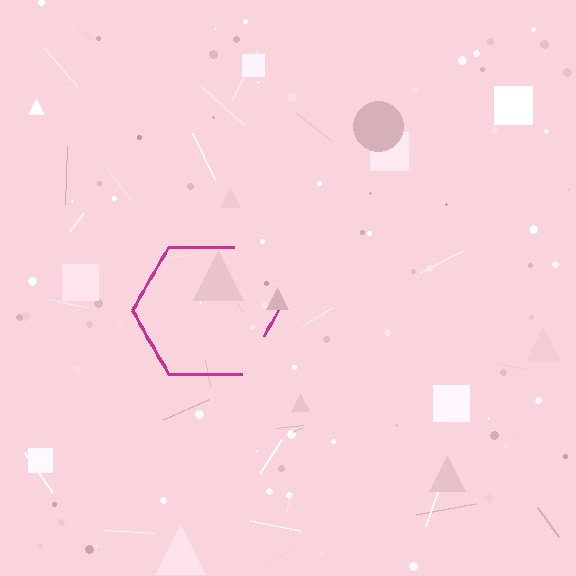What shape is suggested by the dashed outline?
The dashed outline suggests a hexagon.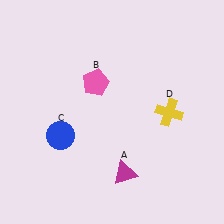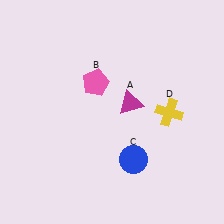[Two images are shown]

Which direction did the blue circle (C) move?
The blue circle (C) moved right.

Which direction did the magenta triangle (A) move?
The magenta triangle (A) moved up.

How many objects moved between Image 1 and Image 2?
2 objects moved between the two images.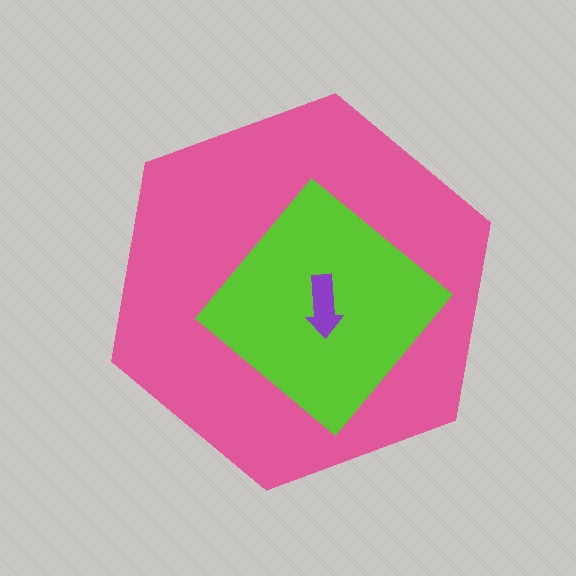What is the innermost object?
The purple arrow.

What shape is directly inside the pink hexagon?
The lime diamond.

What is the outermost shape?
The pink hexagon.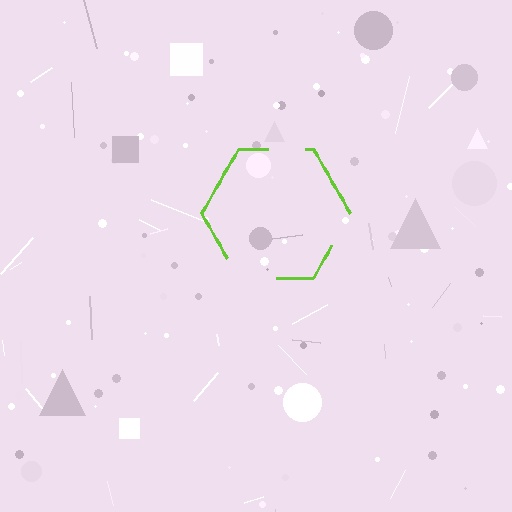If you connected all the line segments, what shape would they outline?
They would outline a hexagon.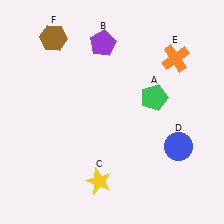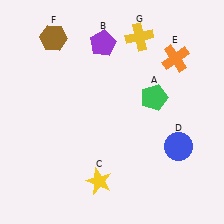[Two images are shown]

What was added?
A yellow cross (G) was added in Image 2.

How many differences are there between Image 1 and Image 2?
There is 1 difference between the two images.